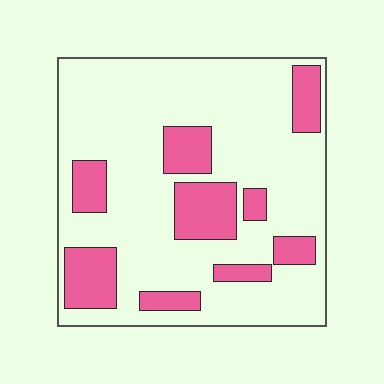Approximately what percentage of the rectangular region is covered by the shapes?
Approximately 25%.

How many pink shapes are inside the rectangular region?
9.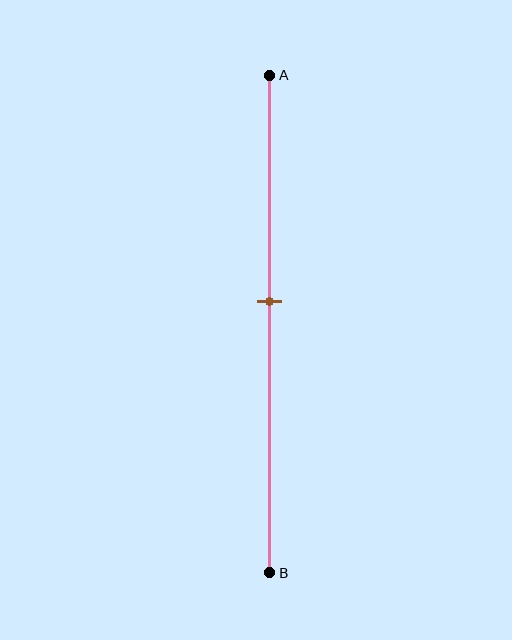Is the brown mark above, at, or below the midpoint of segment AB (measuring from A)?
The brown mark is above the midpoint of segment AB.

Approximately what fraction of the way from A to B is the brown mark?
The brown mark is approximately 45% of the way from A to B.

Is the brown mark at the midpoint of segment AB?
No, the mark is at about 45% from A, not at the 50% midpoint.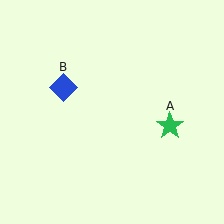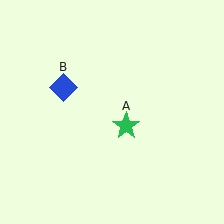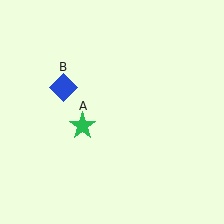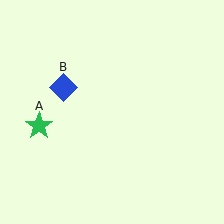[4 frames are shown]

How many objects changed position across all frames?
1 object changed position: green star (object A).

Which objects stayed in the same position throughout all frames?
Blue diamond (object B) remained stationary.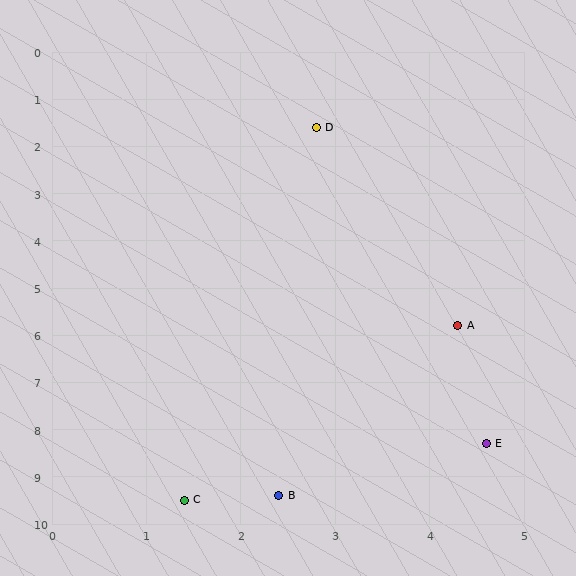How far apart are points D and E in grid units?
Points D and E are about 6.9 grid units apart.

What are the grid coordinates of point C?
Point C is at approximately (1.4, 9.5).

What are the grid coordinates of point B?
Point B is at approximately (2.4, 9.4).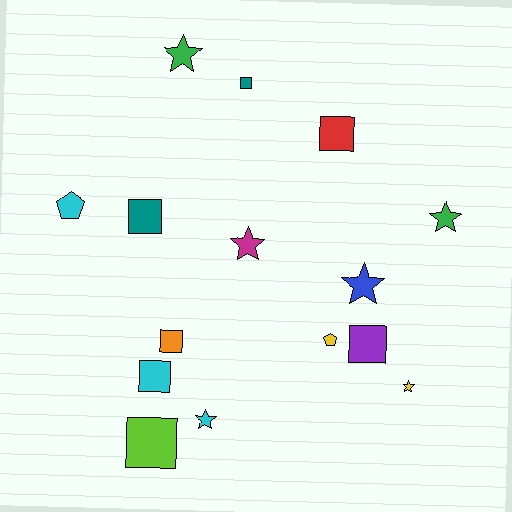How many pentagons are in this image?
There are 2 pentagons.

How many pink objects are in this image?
There are no pink objects.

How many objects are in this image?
There are 15 objects.